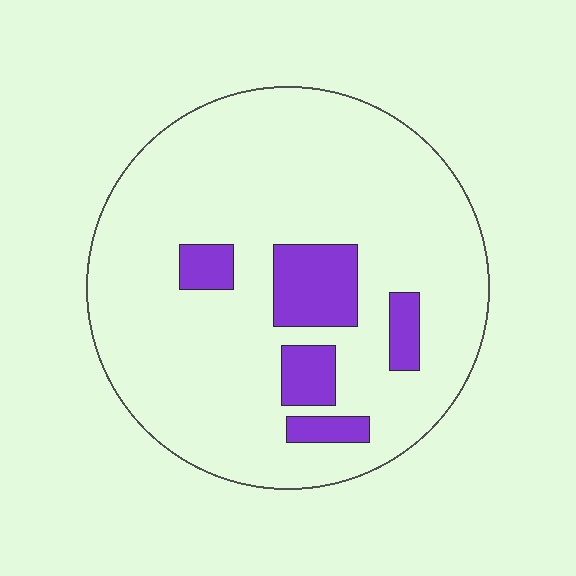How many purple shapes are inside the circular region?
5.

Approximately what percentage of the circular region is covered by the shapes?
Approximately 15%.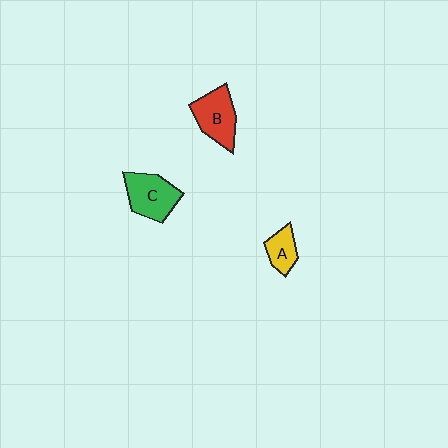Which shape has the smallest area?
Shape A (yellow).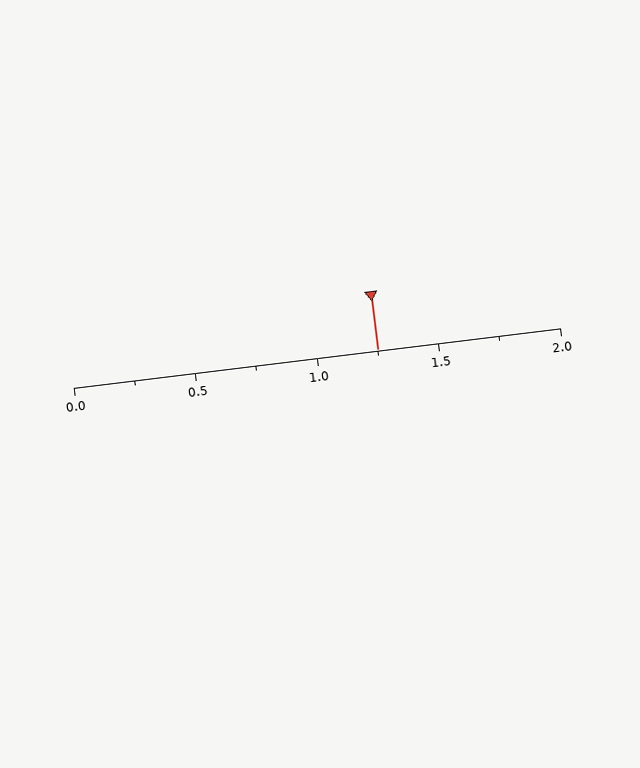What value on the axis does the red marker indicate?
The marker indicates approximately 1.25.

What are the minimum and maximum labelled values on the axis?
The axis runs from 0.0 to 2.0.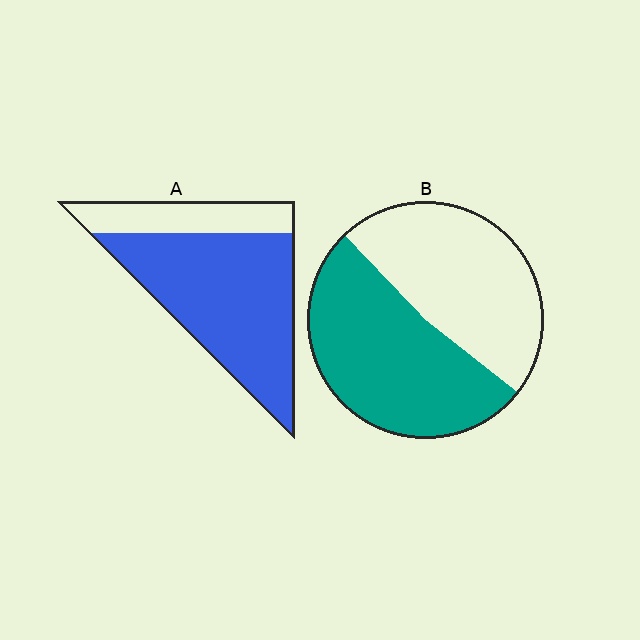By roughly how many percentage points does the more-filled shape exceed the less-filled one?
By roughly 25 percentage points (A over B).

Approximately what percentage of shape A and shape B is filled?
A is approximately 75% and B is approximately 50%.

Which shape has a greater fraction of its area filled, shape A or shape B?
Shape A.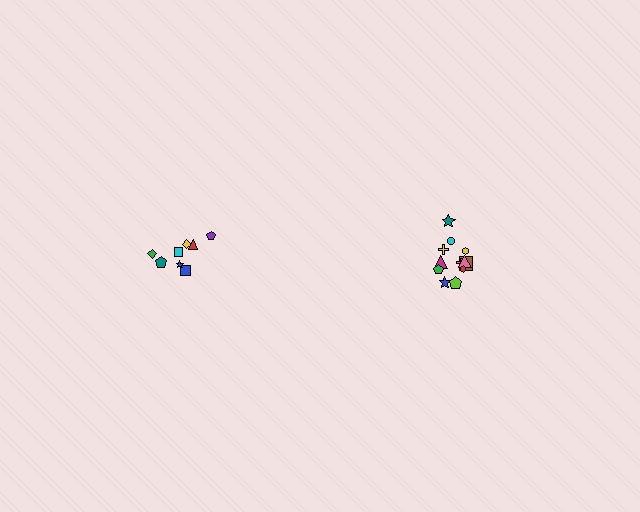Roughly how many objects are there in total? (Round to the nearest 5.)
Roughly 20 objects in total.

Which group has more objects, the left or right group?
The right group.